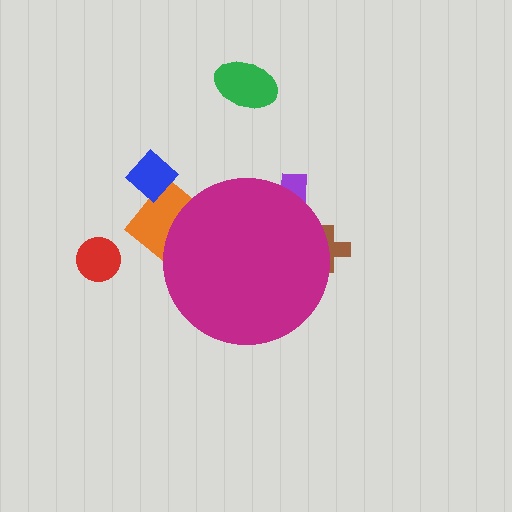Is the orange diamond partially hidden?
Yes, the orange diamond is partially hidden behind the magenta circle.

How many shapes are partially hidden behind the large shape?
3 shapes are partially hidden.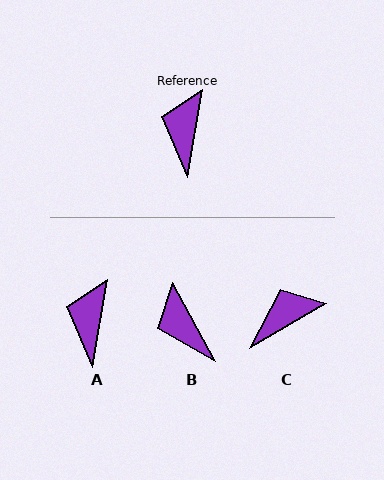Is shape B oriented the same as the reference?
No, it is off by about 38 degrees.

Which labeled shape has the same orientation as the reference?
A.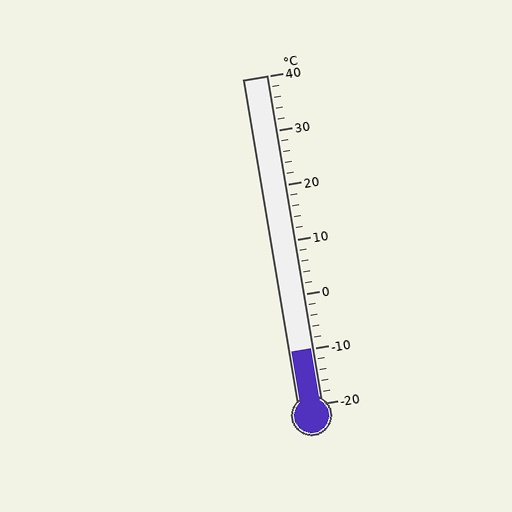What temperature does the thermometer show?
The thermometer shows approximately -10°C.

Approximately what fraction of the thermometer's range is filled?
The thermometer is filled to approximately 15% of its range.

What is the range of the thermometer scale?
The thermometer scale ranges from -20°C to 40°C.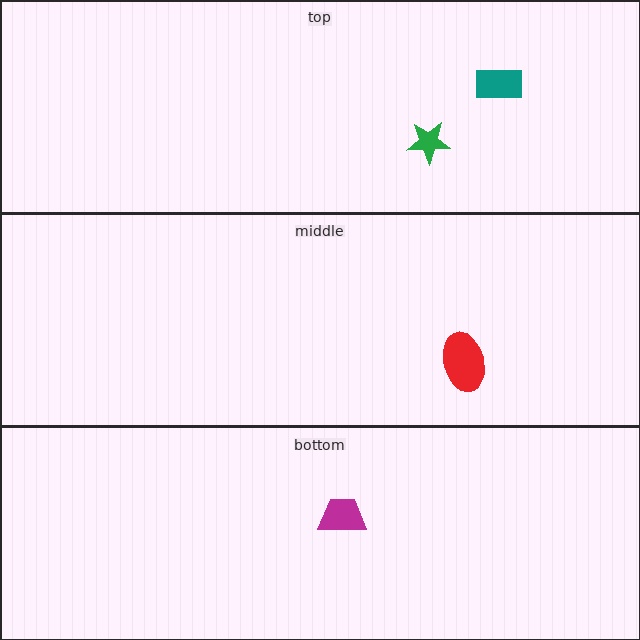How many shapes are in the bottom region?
1.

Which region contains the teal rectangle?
The top region.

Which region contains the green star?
The top region.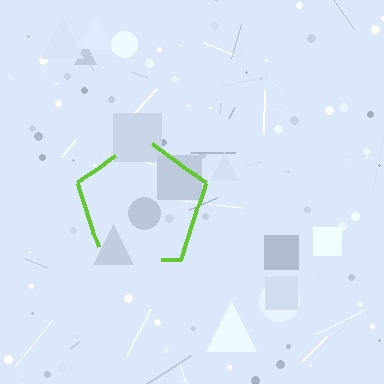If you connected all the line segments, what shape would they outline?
They would outline a pentagon.